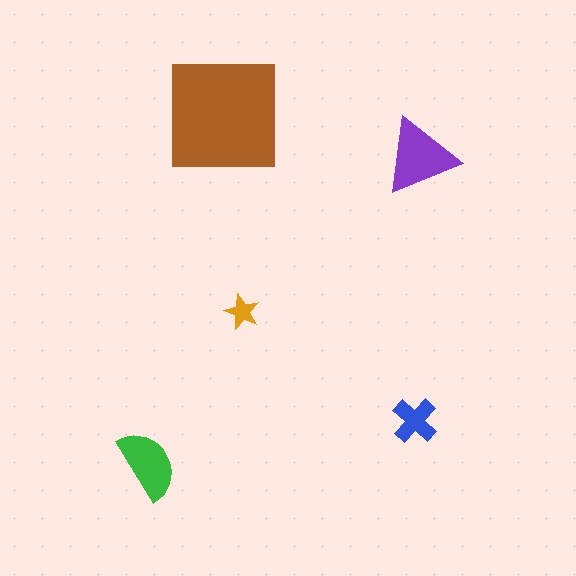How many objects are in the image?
There are 5 objects in the image.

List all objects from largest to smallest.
The brown square, the purple triangle, the green semicircle, the blue cross, the orange star.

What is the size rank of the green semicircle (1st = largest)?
3rd.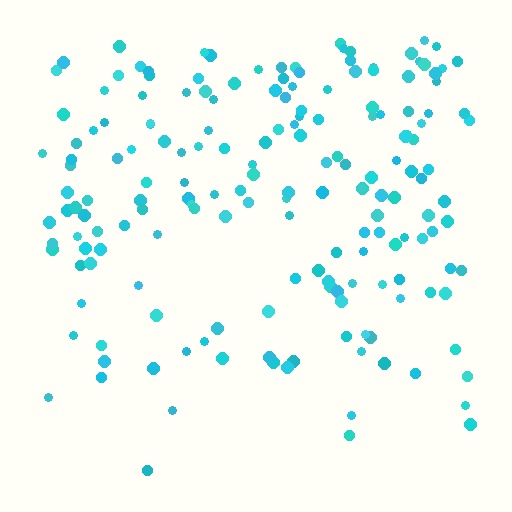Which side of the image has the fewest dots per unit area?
The bottom.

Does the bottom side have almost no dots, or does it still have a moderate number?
Still a moderate number, just noticeably fewer than the top.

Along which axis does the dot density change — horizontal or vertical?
Vertical.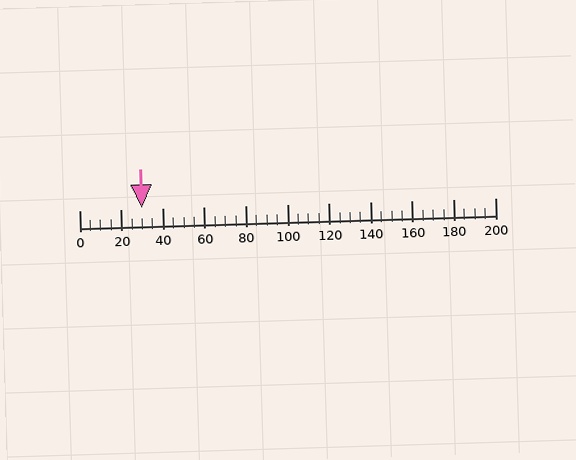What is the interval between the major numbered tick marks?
The major tick marks are spaced 20 units apart.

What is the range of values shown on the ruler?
The ruler shows values from 0 to 200.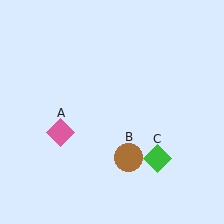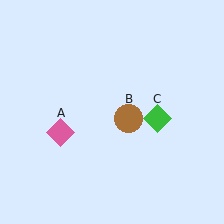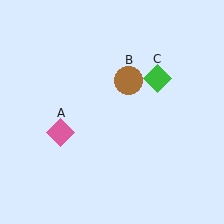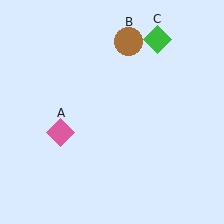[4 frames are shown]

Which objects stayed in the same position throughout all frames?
Pink diamond (object A) remained stationary.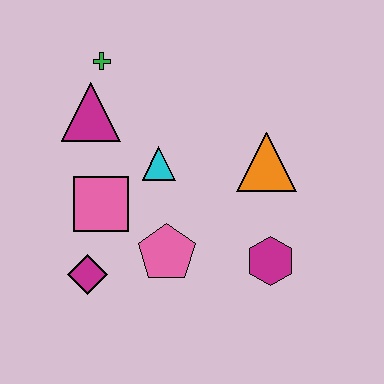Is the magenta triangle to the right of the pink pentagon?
No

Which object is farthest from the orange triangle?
The magenta diamond is farthest from the orange triangle.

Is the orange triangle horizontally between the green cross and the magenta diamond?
No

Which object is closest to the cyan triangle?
The pink square is closest to the cyan triangle.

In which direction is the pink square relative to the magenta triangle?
The pink square is below the magenta triangle.